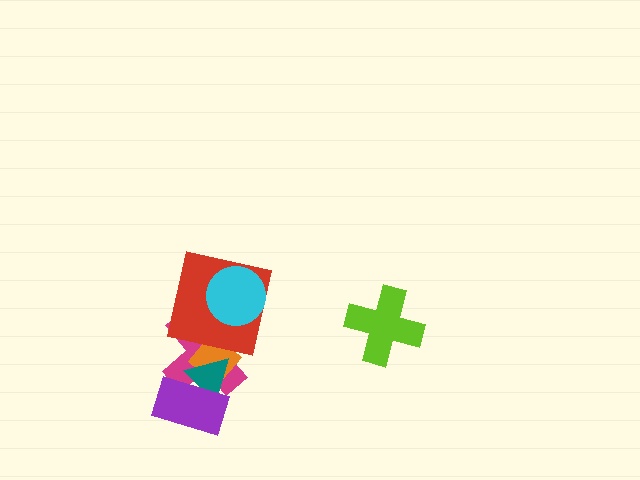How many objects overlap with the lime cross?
0 objects overlap with the lime cross.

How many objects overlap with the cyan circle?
2 objects overlap with the cyan circle.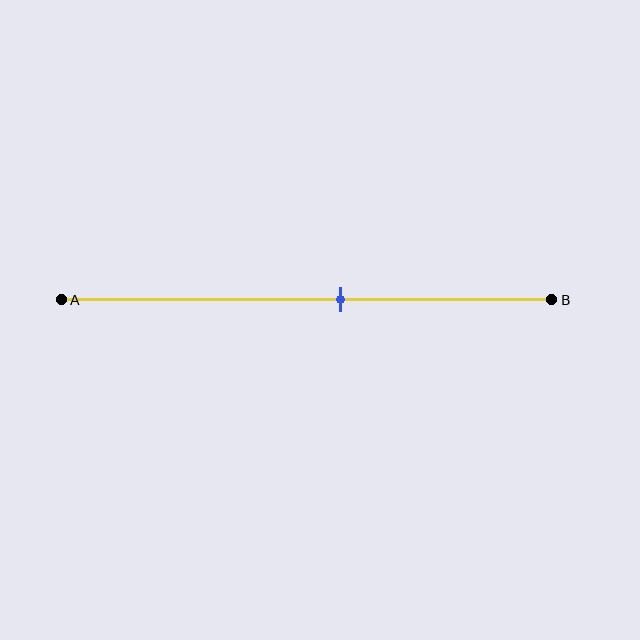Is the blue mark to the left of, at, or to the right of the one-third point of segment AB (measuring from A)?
The blue mark is to the right of the one-third point of segment AB.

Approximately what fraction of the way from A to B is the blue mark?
The blue mark is approximately 55% of the way from A to B.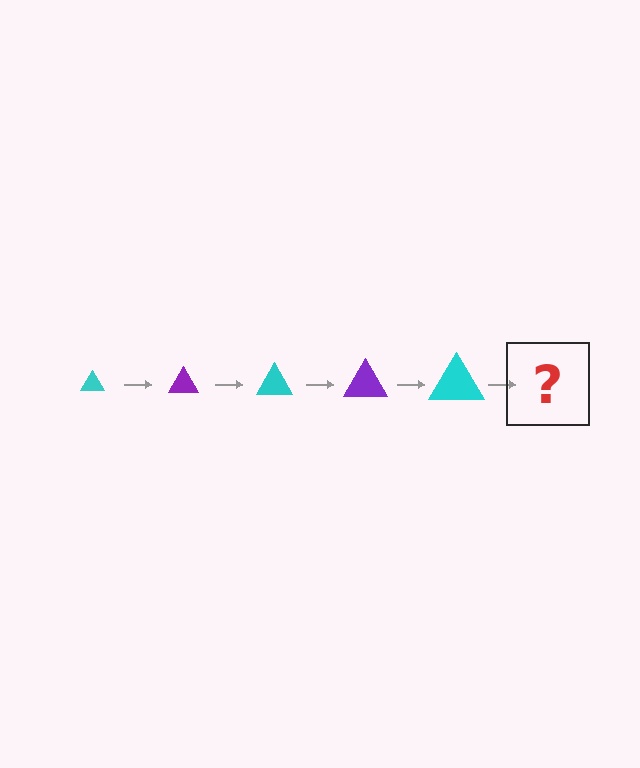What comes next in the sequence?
The next element should be a purple triangle, larger than the previous one.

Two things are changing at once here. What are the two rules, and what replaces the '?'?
The two rules are that the triangle grows larger each step and the color cycles through cyan and purple. The '?' should be a purple triangle, larger than the previous one.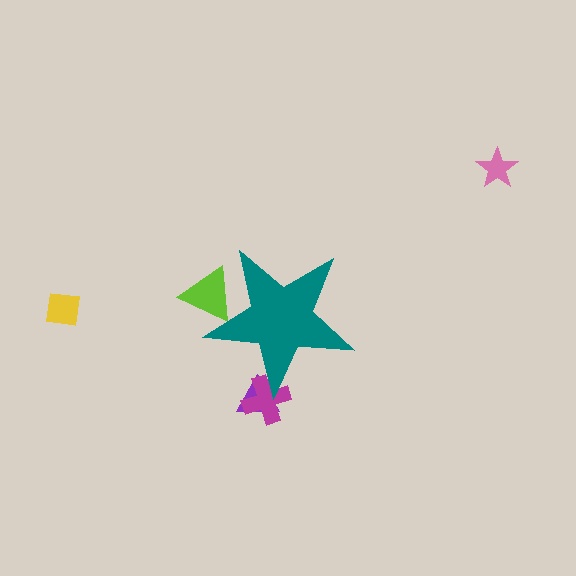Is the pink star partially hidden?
No, the pink star is fully visible.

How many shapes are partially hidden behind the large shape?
3 shapes are partially hidden.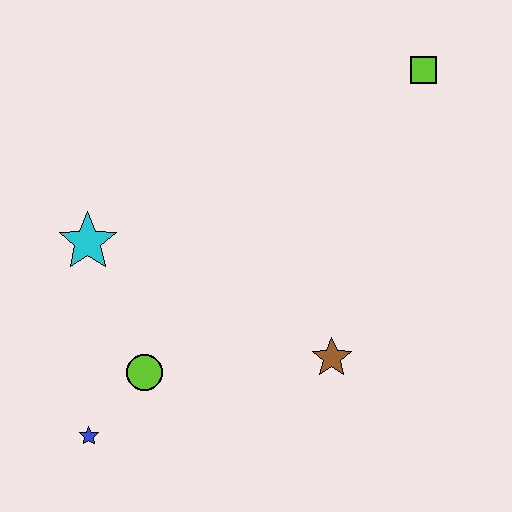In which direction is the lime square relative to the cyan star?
The lime square is to the right of the cyan star.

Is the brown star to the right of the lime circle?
Yes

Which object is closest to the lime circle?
The blue star is closest to the lime circle.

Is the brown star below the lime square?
Yes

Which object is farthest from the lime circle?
The lime square is farthest from the lime circle.